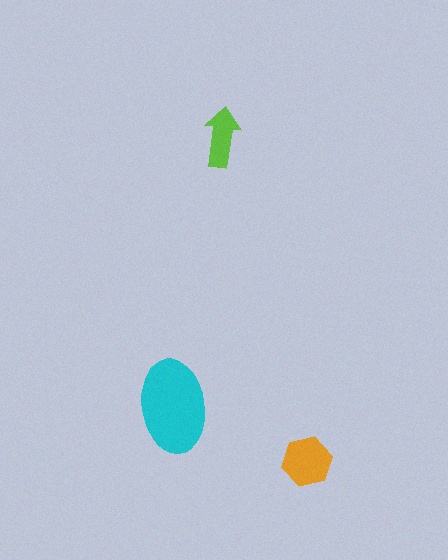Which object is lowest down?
The orange hexagon is bottommost.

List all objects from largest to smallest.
The cyan ellipse, the orange hexagon, the lime arrow.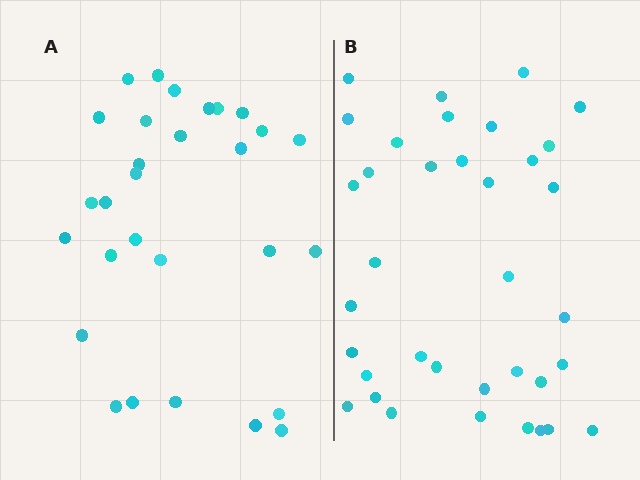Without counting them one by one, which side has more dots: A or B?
Region B (the right region) has more dots.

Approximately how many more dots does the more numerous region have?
Region B has roughly 8 or so more dots than region A.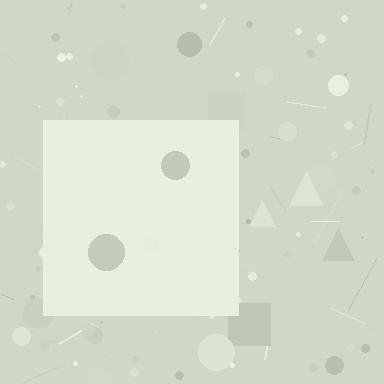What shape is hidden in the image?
A square is hidden in the image.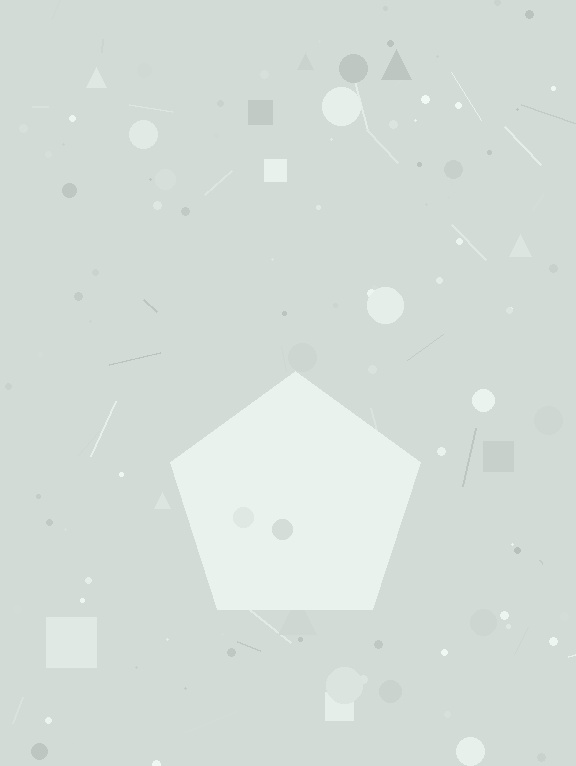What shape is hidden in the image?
A pentagon is hidden in the image.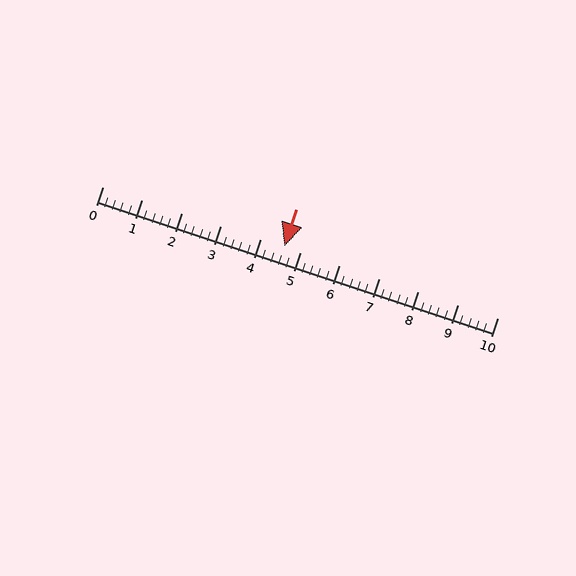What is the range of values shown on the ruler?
The ruler shows values from 0 to 10.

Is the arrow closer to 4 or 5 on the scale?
The arrow is closer to 5.